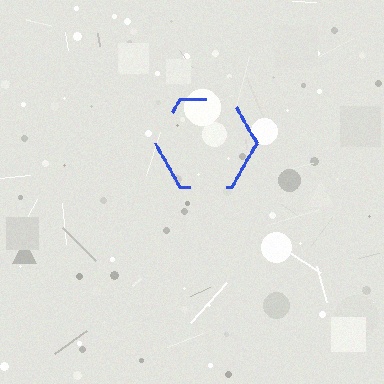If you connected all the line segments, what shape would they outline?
They would outline a hexagon.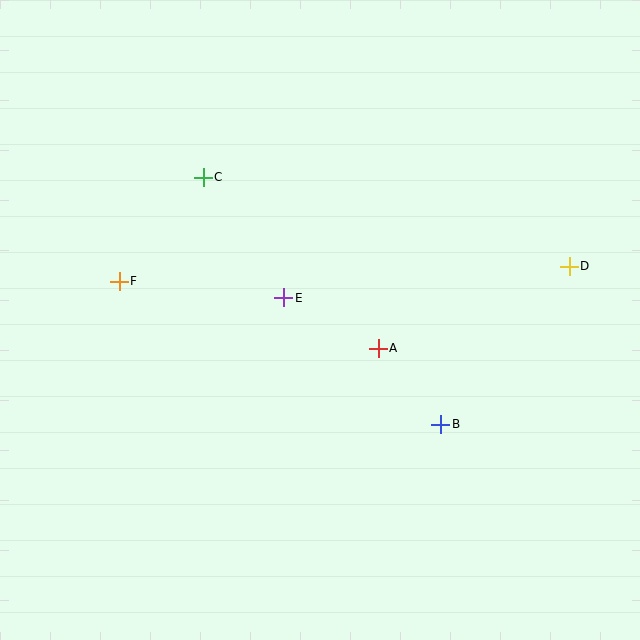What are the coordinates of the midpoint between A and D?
The midpoint between A and D is at (474, 307).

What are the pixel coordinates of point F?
Point F is at (119, 281).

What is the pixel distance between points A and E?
The distance between A and E is 107 pixels.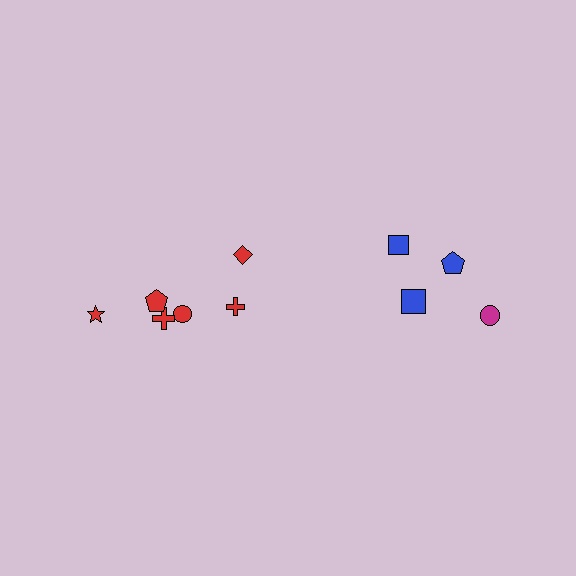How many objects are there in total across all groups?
There are 10 objects.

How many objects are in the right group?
There are 4 objects.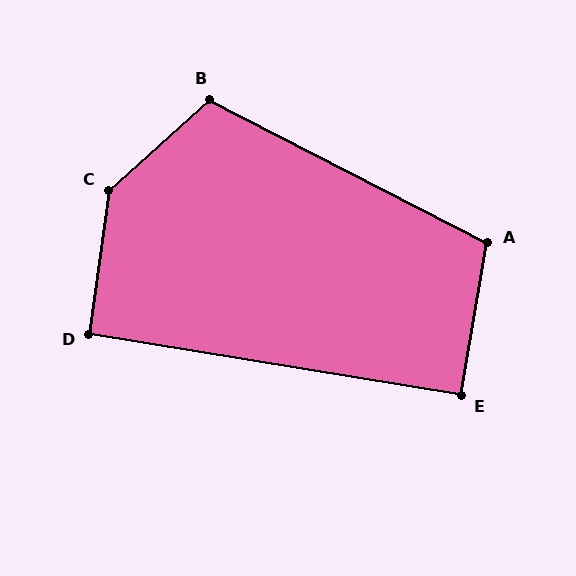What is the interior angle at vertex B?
Approximately 111 degrees (obtuse).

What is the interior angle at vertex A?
Approximately 108 degrees (obtuse).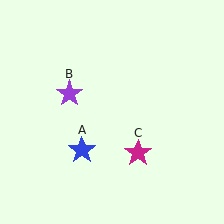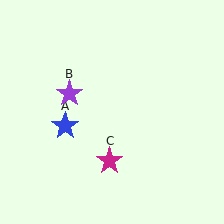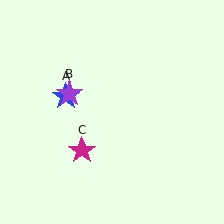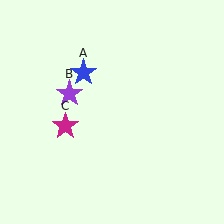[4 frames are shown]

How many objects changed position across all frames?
2 objects changed position: blue star (object A), magenta star (object C).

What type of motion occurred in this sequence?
The blue star (object A), magenta star (object C) rotated clockwise around the center of the scene.